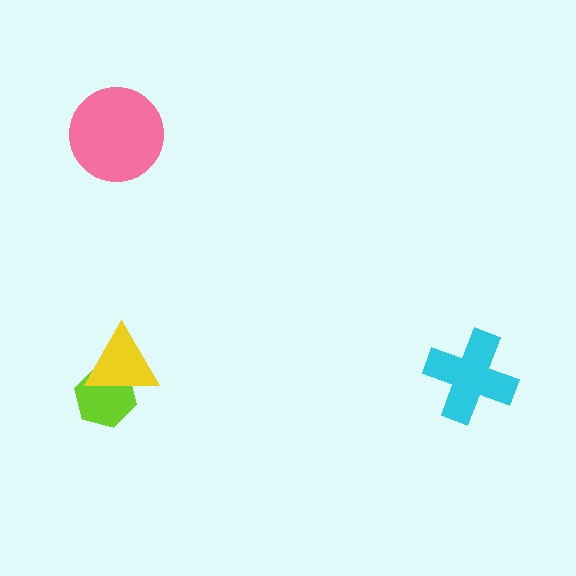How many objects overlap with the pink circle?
0 objects overlap with the pink circle.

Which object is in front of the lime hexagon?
The yellow triangle is in front of the lime hexagon.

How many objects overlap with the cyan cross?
0 objects overlap with the cyan cross.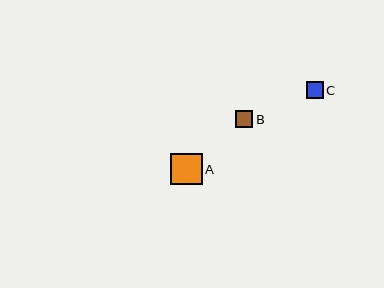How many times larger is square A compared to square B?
Square A is approximately 1.8 times the size of square B.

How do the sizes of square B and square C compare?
Square B and square C are approximately the same size.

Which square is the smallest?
Square C is the smallest with a size of approximately 17 pixels.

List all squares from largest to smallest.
From largest to smallest: A, B, C.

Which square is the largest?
Square A is the largest with a size of approximately 31 pixels.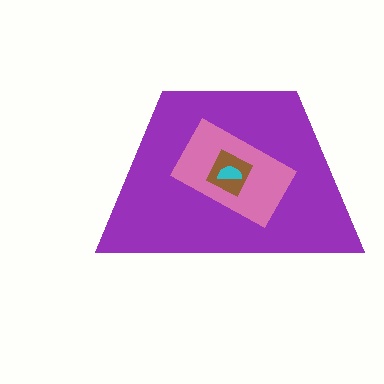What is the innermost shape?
The cyan semicircle.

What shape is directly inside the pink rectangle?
The brown square.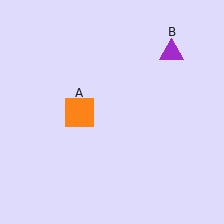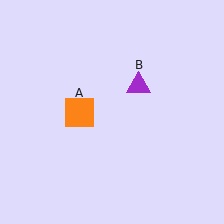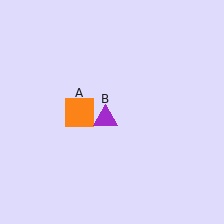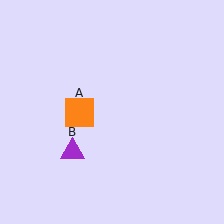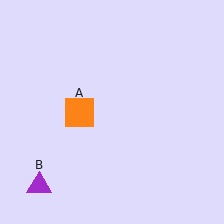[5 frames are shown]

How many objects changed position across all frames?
1 object changed position: purple triangle (object B).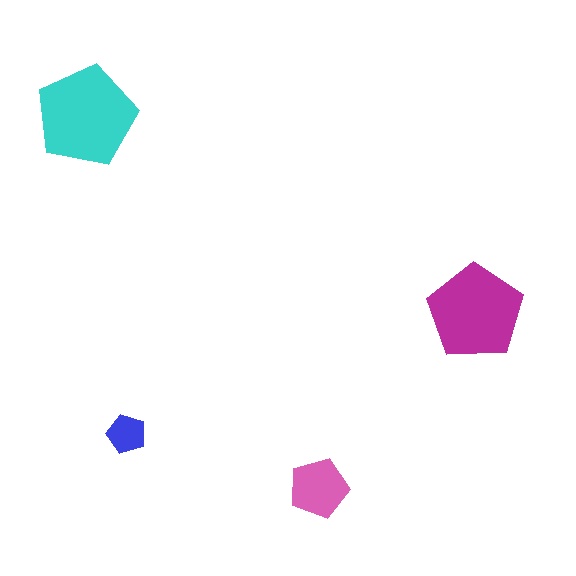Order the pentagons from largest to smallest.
the cyan one, the magenta one, the pink one, the blue one.